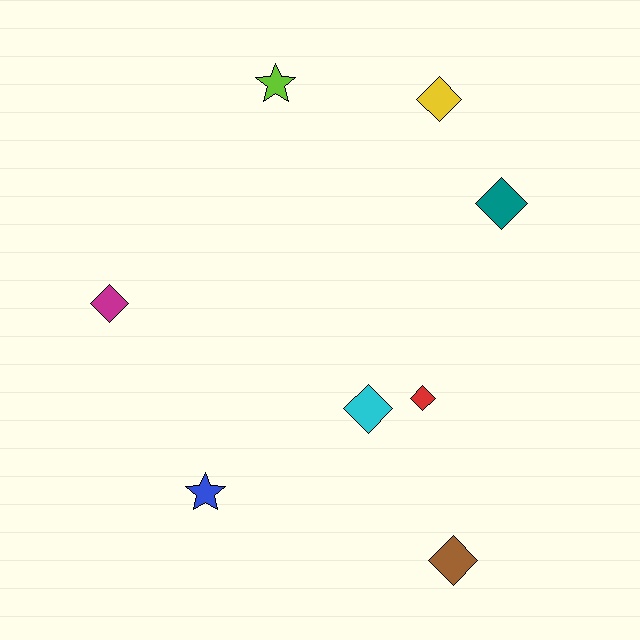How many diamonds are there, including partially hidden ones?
There are 6 diamonds.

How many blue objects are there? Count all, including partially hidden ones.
There is 1 blue object.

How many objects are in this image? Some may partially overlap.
There are 8 objects.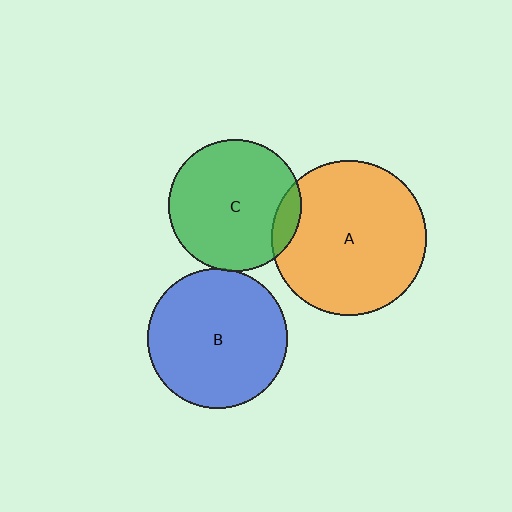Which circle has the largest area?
Circle A (orange).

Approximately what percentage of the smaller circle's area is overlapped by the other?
Approximately 10%.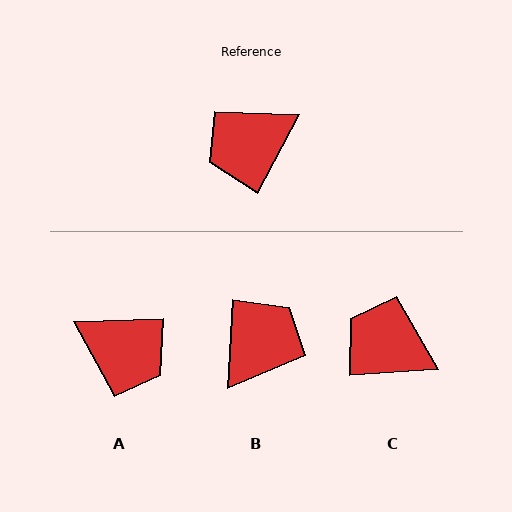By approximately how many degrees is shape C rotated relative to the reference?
Approximately 58 degrees clockwise.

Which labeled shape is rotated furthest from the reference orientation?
B, about 156 degrees away.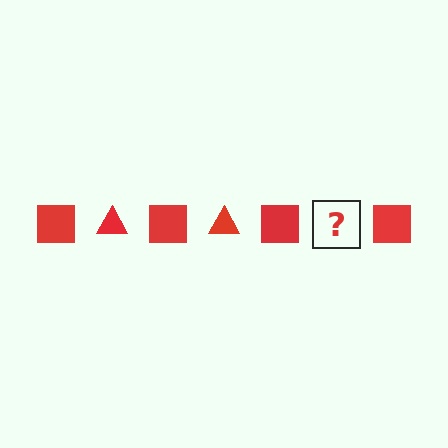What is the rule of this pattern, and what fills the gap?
The rule is that the pattern cycles through square, triangle shapes in red. The gap should be filled with a red triangle.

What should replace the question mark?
The question mark should be replaced with a red triangle.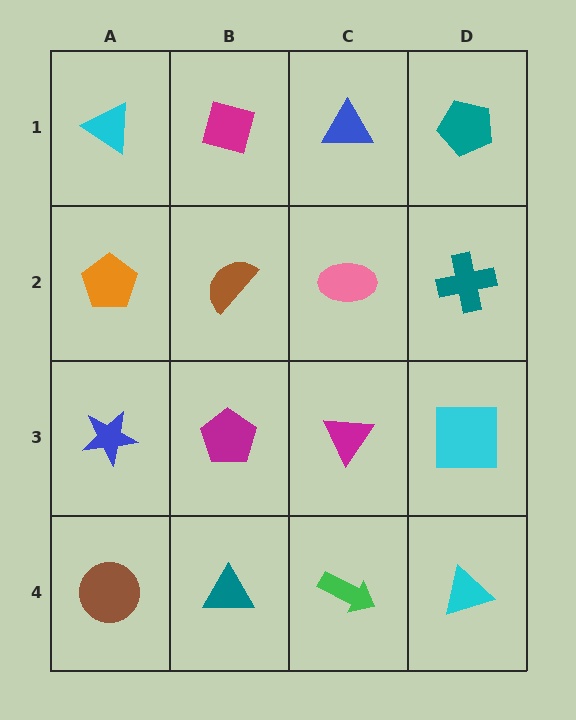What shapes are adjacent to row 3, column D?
A teal cross (row 2, column D), a cyan triangle (row 4, column D), a magenta triangle (row 3, column C).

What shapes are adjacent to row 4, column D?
A cyan square (row 3, column D), a green arrow (row 4, column C).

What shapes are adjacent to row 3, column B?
A brown semicircle (row 2, column B), a teal triangle (row 4, column B), a blue star (row 3, column A), a magenta triangle (row 3, column C).